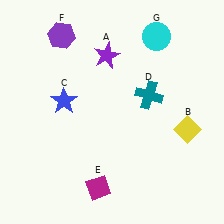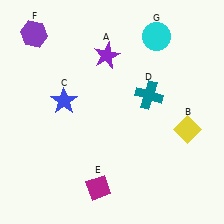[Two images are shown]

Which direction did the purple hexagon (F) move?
The purple hexagon (F) moved left.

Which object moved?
The purple hexagon (F) moved left.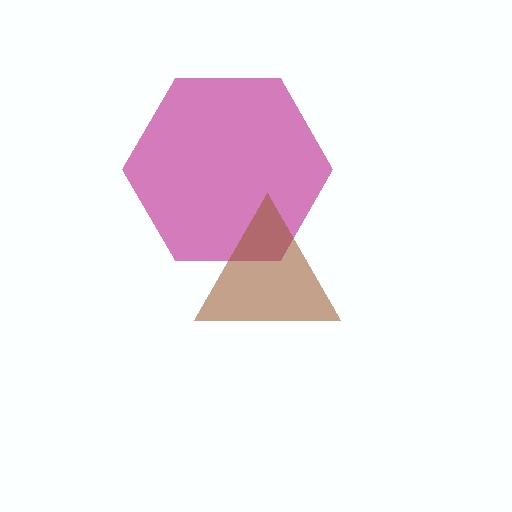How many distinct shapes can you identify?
There are 2 distinct shapes: a magenta hexagon, a brown triangle.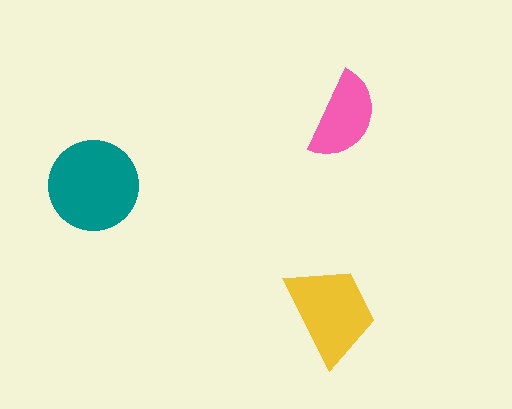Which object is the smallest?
The pink semicircle.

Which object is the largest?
The teal circle.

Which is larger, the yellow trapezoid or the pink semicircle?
The yellow trapezoid.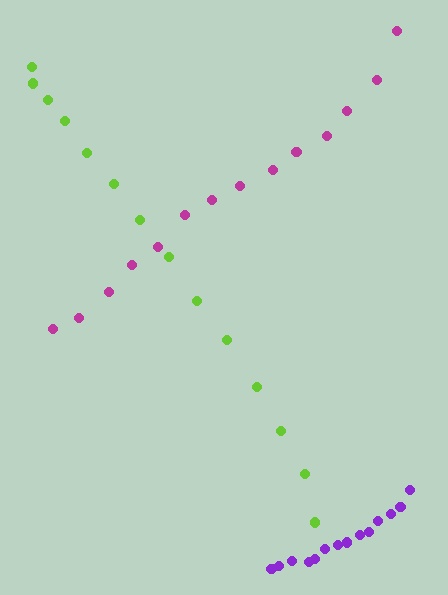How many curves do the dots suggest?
There are 3 distinct paths.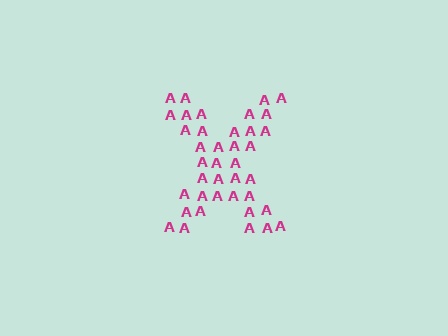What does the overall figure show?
The overall figure shows the letter X.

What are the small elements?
The small elements are letter A's.